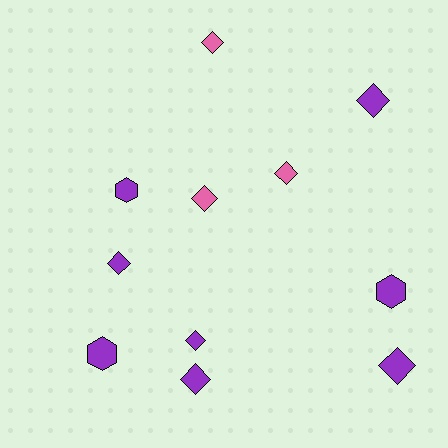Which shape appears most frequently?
Diamond, with 8 objects.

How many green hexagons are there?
There are no green hexagons.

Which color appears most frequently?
Purple, with 8 objects.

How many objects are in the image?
There are 11 objects.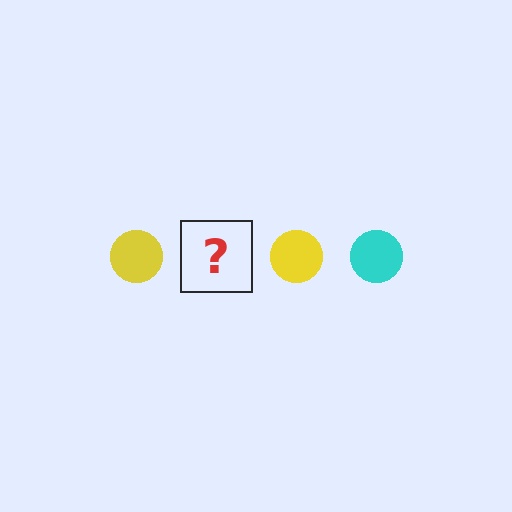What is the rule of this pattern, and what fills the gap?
The rule is that the pattern cycles through yellow, cyan circles. The gap should be filled with a cyan circle.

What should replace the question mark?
The question mark should be replaced with a cyan circle.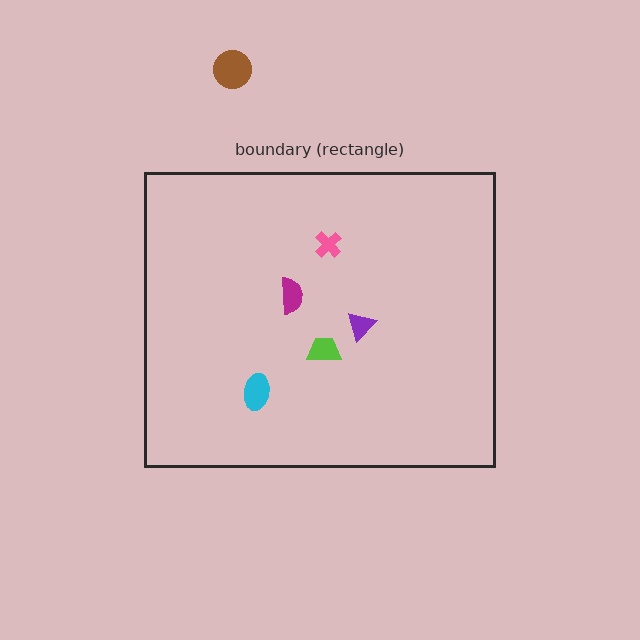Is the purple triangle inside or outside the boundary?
Inside.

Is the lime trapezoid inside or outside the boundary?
Inside.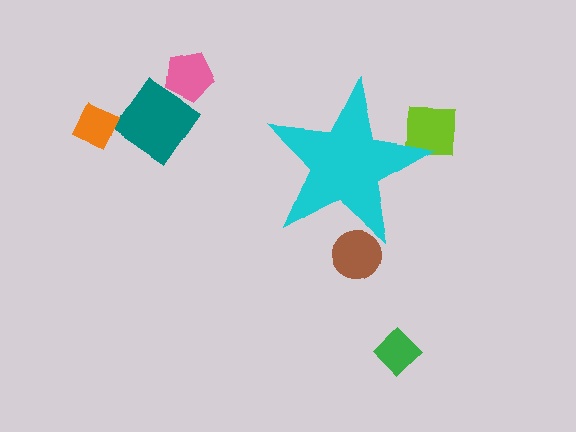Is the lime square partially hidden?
Yes, the lime square is partially hidden behind the cyan star.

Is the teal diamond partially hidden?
No, the teal diamond is fully visible.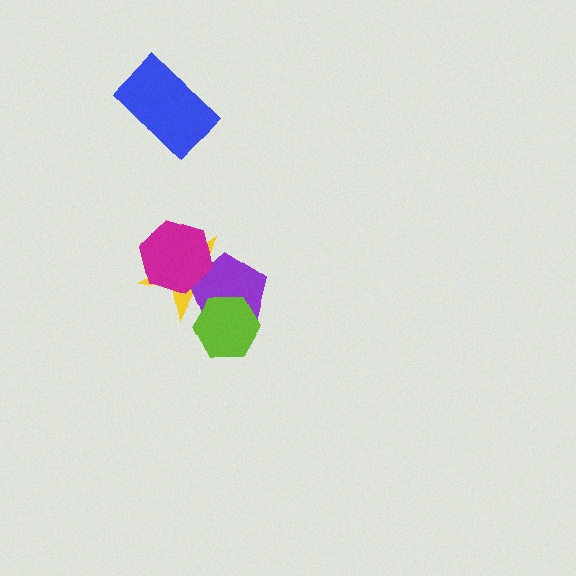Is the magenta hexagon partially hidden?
No, no other shape covers it.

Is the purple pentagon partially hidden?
Yes, it is partially covered by another shape.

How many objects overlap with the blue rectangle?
0 objects overlap with the blue rectangle.